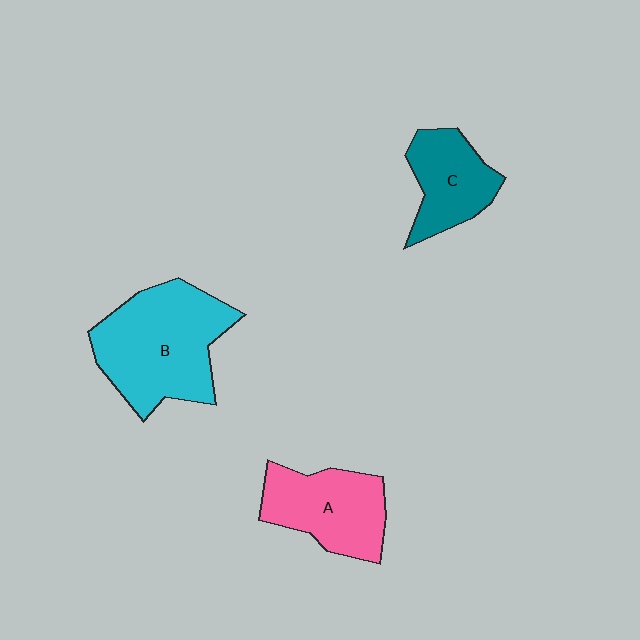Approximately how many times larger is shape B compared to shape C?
Approximately 1.8 times.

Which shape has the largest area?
Shape B (cyan).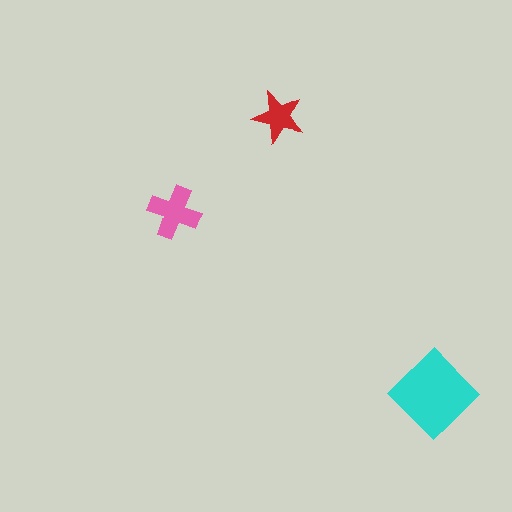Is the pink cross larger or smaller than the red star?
Larger.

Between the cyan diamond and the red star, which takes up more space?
The cyan diamond.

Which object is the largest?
The cyan diamond.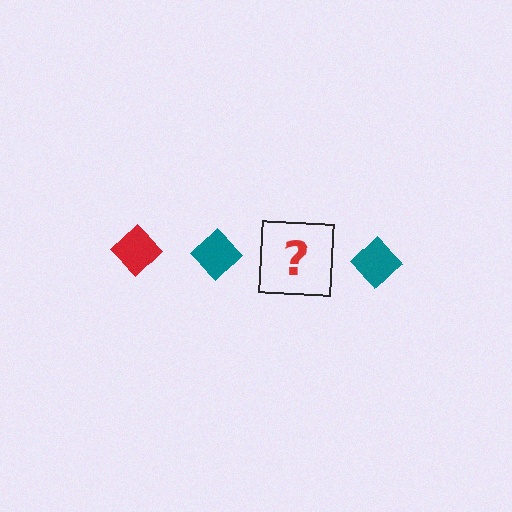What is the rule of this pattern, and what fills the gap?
The rule is that the pattern cycles through red, teal diamonds. The gap should be filled with a red diamond.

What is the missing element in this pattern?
The missing element is a red diamond.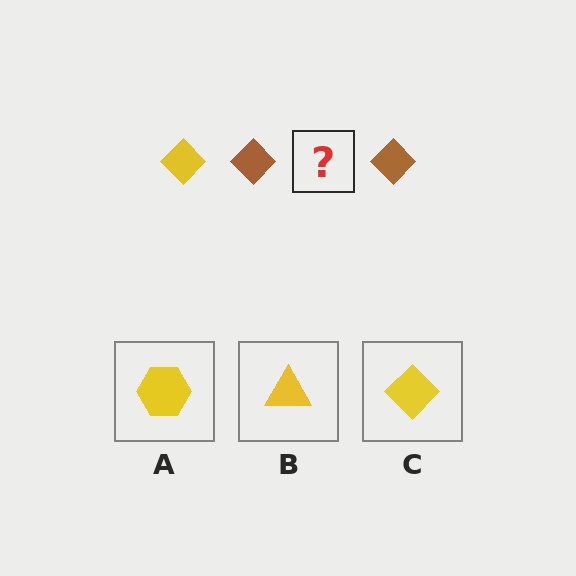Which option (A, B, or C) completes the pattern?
C.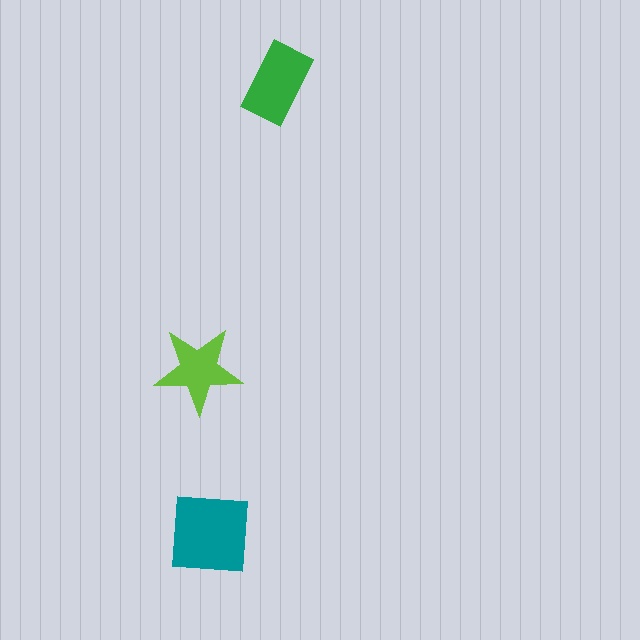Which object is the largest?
The teal square.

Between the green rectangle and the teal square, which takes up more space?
The teal square.